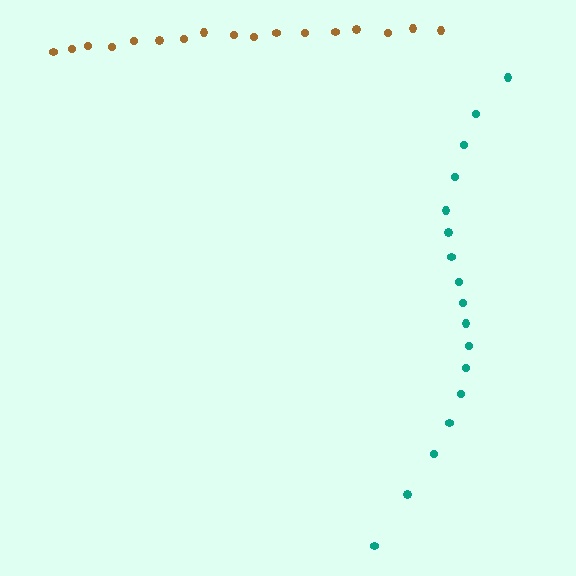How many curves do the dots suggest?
There are 2 distinct paths.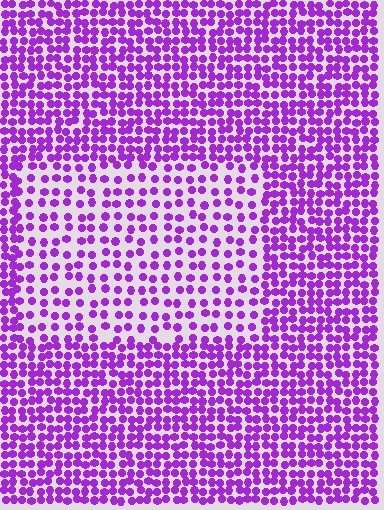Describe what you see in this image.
The image contains small purple elements arranged at two different densities. A rectangle-shaped region is visible where the elements are less densely packed than the surrounding area.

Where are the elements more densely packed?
The elements are more densely packed outside the rectangle boundary.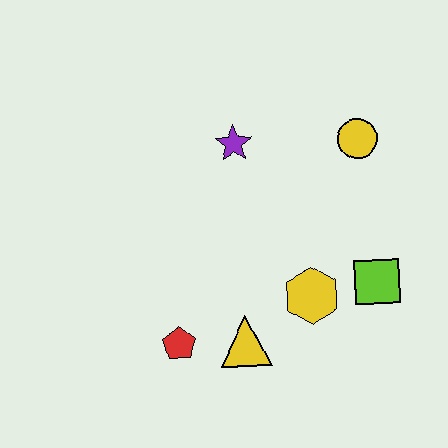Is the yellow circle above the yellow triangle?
Yes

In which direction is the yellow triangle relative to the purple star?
The yellow triangle is below the purple star.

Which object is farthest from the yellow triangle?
The yellow circle is farthest from the yellow triangle.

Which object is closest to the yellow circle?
The purple star is closest to the yellow circle.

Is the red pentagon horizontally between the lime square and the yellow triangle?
No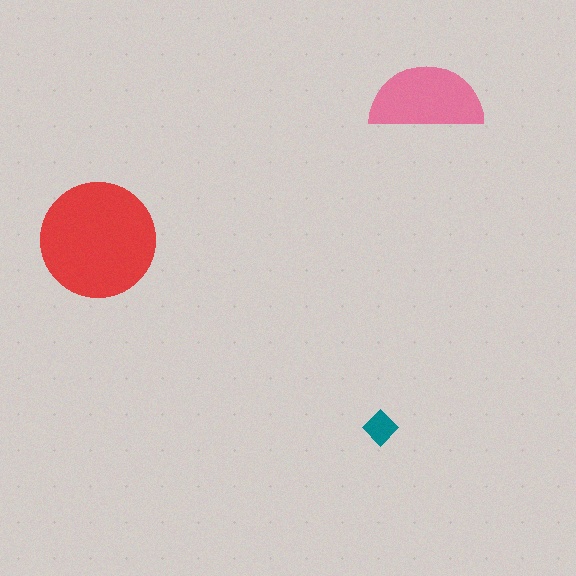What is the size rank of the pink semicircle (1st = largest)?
2nd.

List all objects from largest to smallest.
The red circle, the pink semicircle, the teal diamond.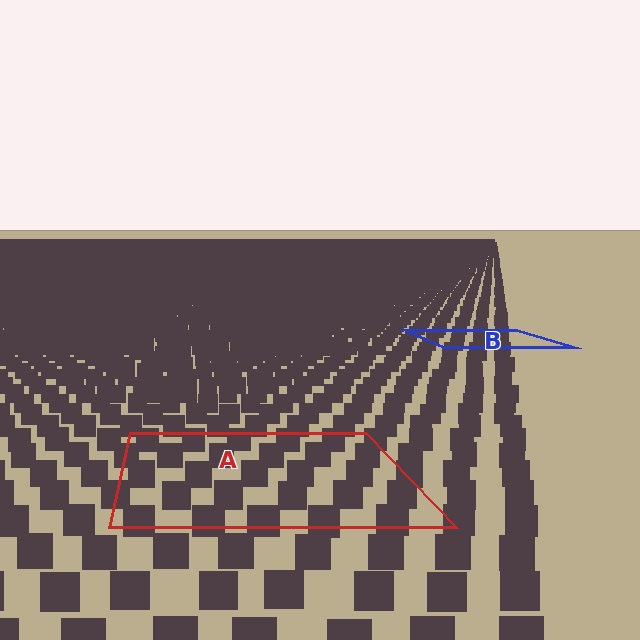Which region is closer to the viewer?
Region A is closer. The texture elements there are larger and more spread out.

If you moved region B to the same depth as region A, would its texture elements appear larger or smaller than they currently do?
They would appear larger. At a closer depth, the same texture elements are projected at a bigger on-screen size.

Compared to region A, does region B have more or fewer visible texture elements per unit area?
Region B has more texture elements per unit area — they are packed more densely because it is farther away.